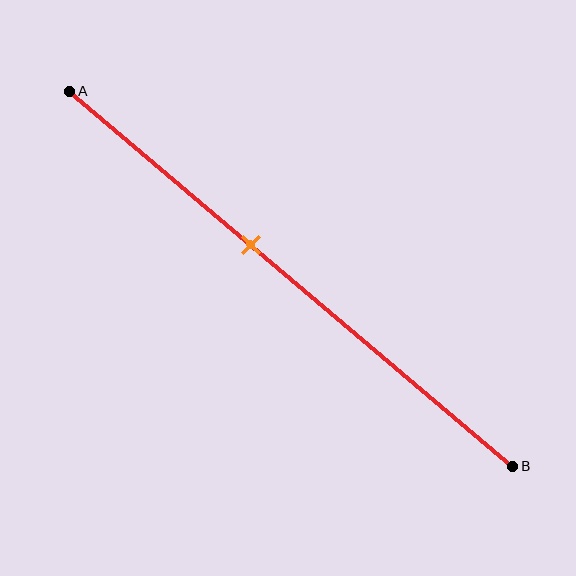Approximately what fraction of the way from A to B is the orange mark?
The orange mark is approximately 40% of the way from A to B.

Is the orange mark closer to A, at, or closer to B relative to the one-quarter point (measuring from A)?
The orange mark is closer to point B than the one-quarter point of segment AB.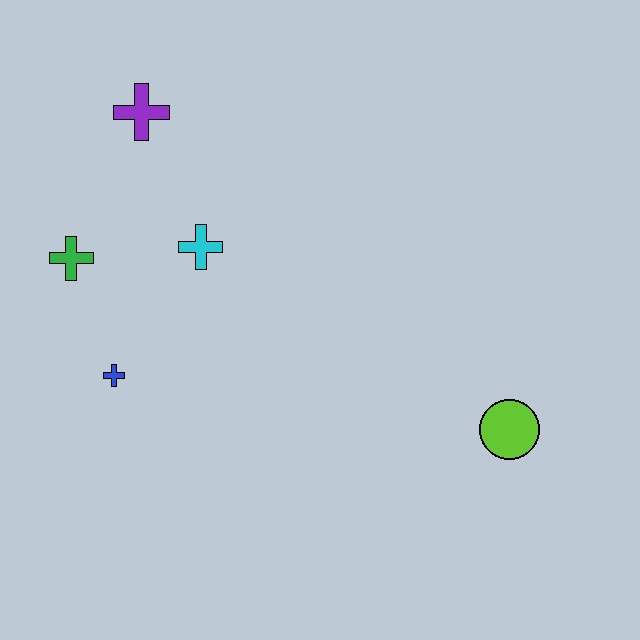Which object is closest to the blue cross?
The green cross is closest to the blue cross.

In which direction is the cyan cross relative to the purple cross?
The cyan cross is below the purple cross.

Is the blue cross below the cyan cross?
Yes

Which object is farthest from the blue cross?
The lime circle is farthest from the blue cross.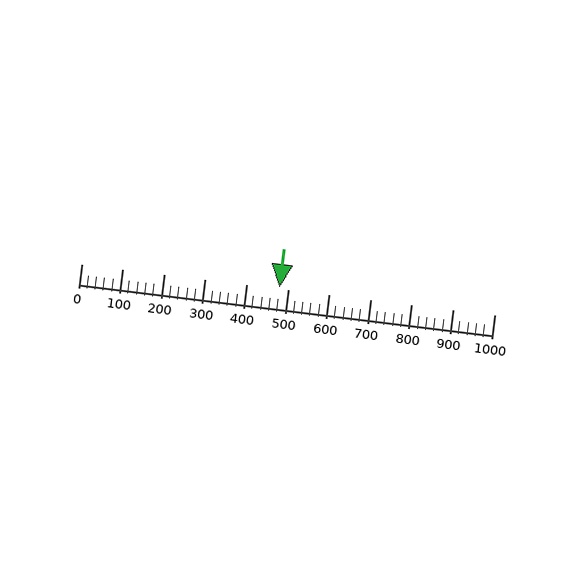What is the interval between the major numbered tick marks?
The major tick marks are spaced 100 units apart.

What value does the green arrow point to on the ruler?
The green arrow points to approximately 480.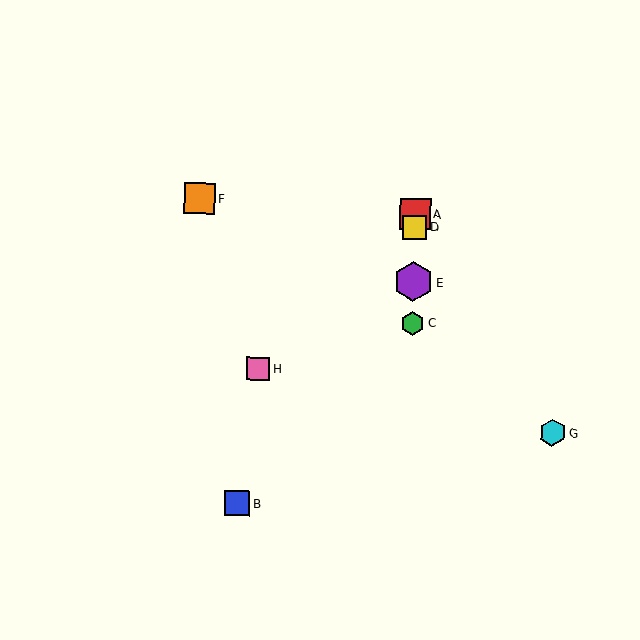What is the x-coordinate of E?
Object E is at x≈413.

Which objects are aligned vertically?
Objects A, C, D, E are aligned vertically.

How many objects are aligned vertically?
4 objects (A, C, D, E) are aligned vertically.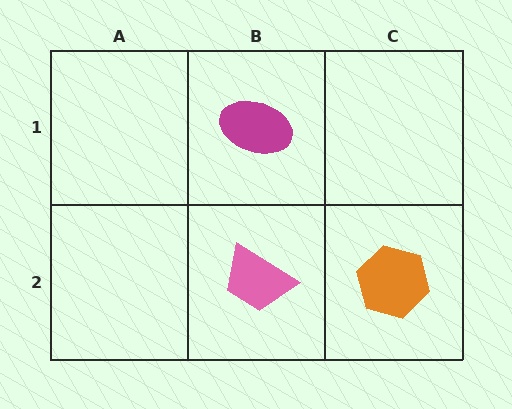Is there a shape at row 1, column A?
No, that cell is empty.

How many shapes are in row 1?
1 shape.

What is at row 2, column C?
An orange hexagon.